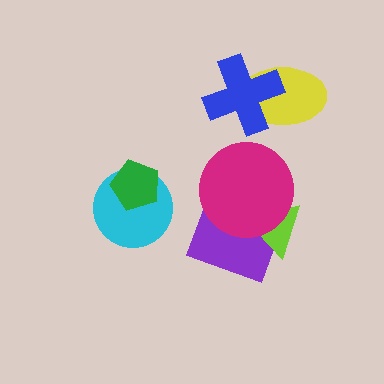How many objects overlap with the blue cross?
1 object overlaps with the blue cross.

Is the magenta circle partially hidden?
No, no other shape covers it.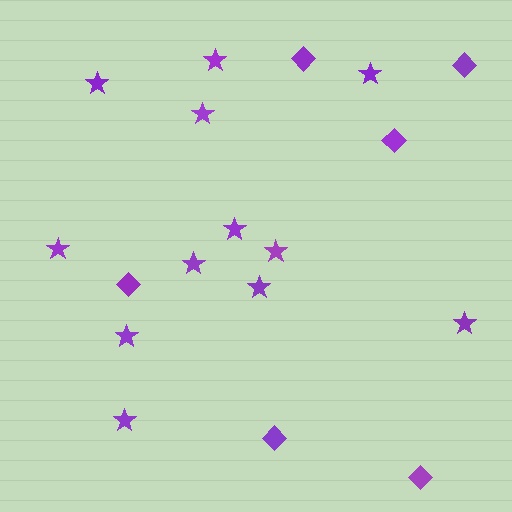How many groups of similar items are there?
There are 2 groups: one group of diamonds (6) and one group of stars (12).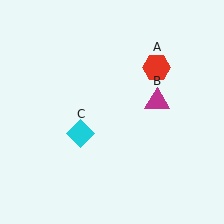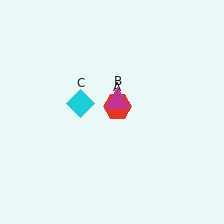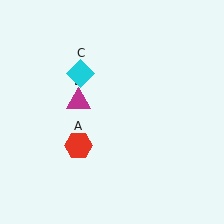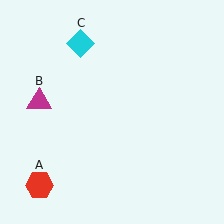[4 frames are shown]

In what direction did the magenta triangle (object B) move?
The magenta triangle (object B) moved left.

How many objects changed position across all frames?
3 objects changed position: red hexagon (object A), magenta triangle (object B), cyan diamond (object C).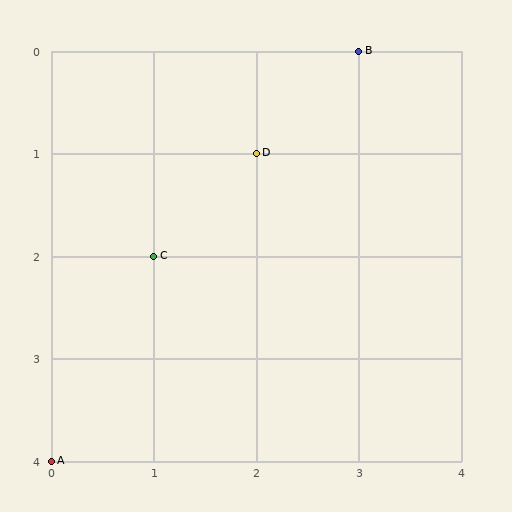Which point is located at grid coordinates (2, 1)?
Point D is at (2, 1).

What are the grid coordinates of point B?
Point B is at grid coordinates (3, 0).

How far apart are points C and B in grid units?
Points C and B are 2 columns and 2 rows apart (about 2.8 grid units diagonally).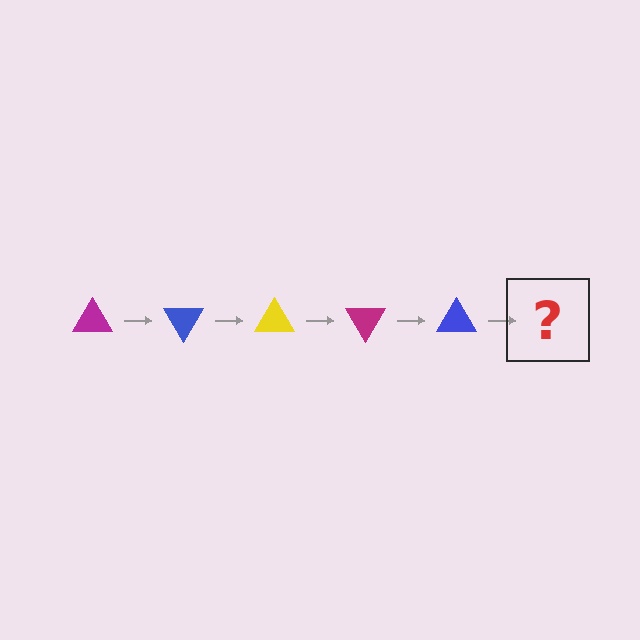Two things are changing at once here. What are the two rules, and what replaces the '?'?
The two rules are that it rotates 60 degrees each step and the color cycles through magenta, blue, and yellow. The '?' should be a yellow triangle, rotated 300 degrees from the start.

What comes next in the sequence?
The next element should be a yellow triangle, rotated 300 degrees from the start.